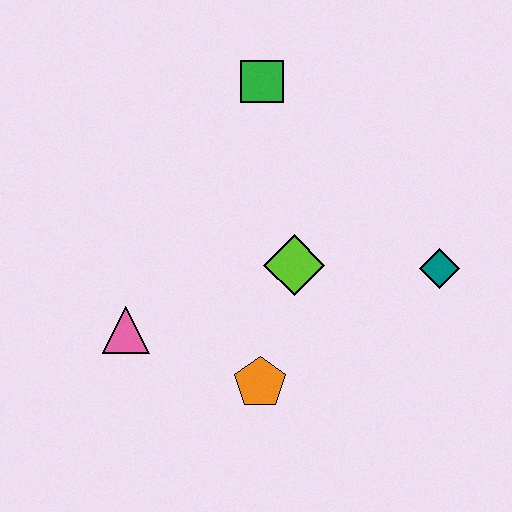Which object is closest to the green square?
The lime diamond is closest to the green square.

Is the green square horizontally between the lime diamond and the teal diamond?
No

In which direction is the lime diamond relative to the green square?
The lime diamond is below the green square.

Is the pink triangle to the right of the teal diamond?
No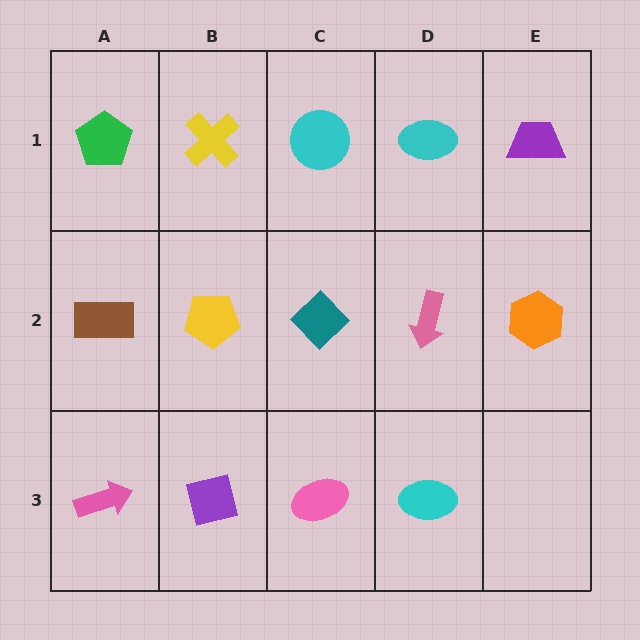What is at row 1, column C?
A cyan circle.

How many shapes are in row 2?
5 shapes.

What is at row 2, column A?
A brown rectangle.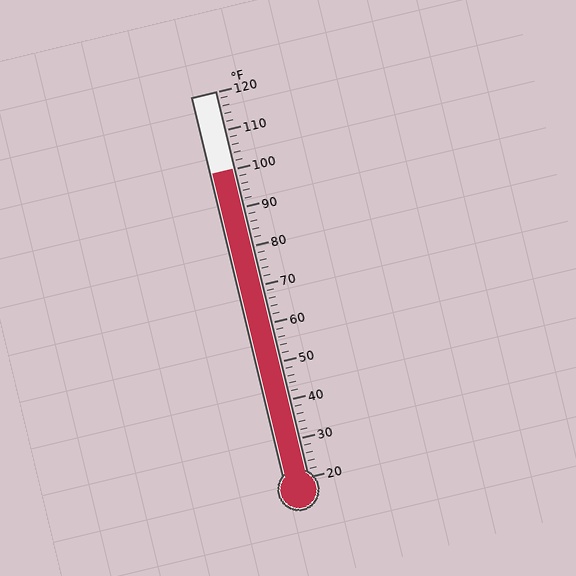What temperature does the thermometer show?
The thermometer shows approximately 100°F.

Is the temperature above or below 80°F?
The temperature is above 80°F.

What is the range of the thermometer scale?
The thermometer scale ranges from 20°F to 120°F.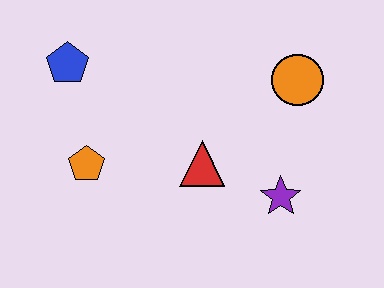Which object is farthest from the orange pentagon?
The orange circle is farthest from the orange pentagon.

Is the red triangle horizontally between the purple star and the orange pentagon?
Yes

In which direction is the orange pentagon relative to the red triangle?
The orange pentagon is to the left of the red triangle.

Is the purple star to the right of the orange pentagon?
Yes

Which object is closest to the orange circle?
The purple star is closest to the orange circle.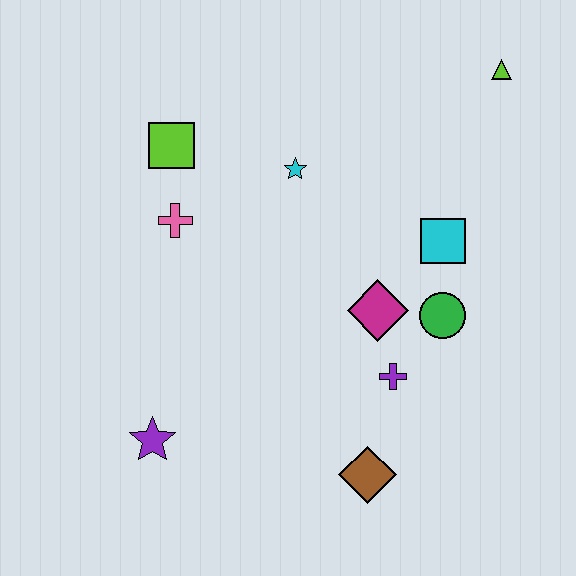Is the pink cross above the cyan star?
No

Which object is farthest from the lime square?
The brown diamond is farthest from the lime square.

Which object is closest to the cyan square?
The green circle is closest to the cyan square.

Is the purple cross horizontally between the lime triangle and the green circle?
No